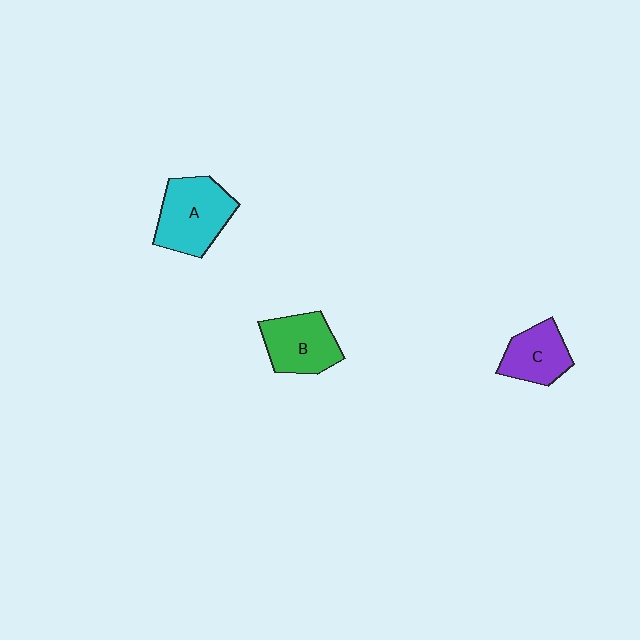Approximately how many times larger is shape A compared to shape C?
Approximately 1.5 times.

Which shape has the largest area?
Shape A (cyan).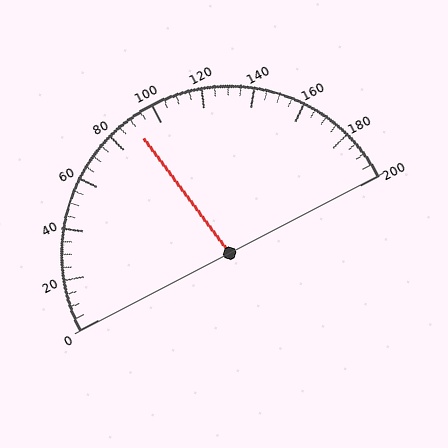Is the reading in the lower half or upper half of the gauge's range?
The reading is in the lower half of the range (0 to 200).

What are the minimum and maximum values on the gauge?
The gauge ranges from 0 to 200.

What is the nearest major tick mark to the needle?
The nearest major tick mark is 80.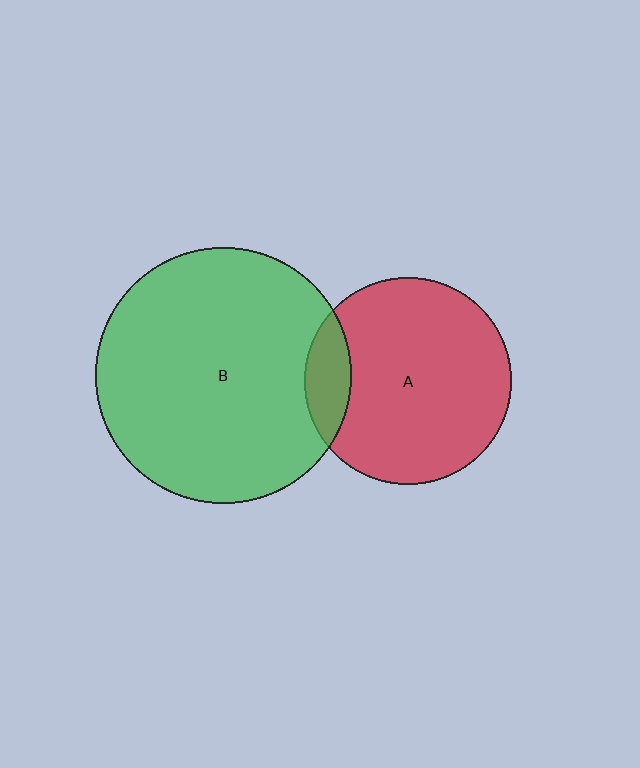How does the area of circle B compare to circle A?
Approximately 1.5 times.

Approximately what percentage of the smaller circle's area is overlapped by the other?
Approximately 15%.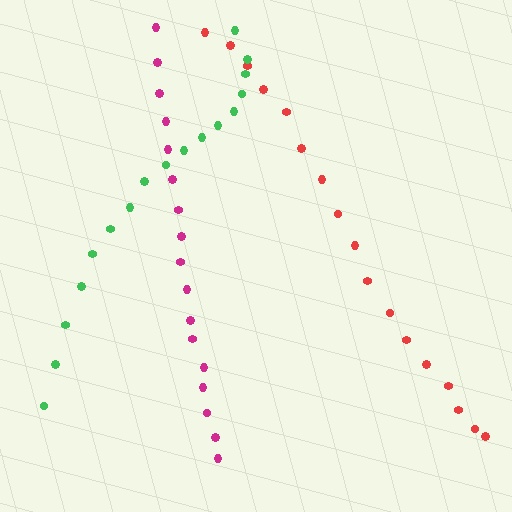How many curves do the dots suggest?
There are 3 distinct paths.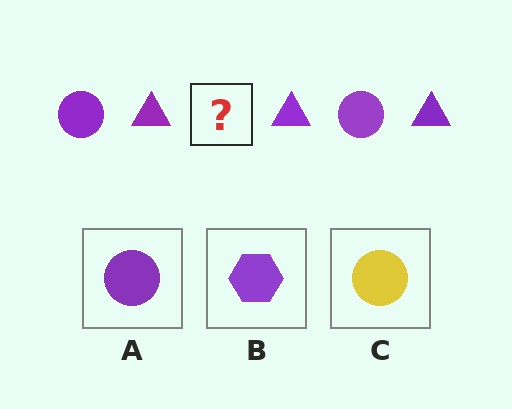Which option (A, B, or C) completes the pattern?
A.